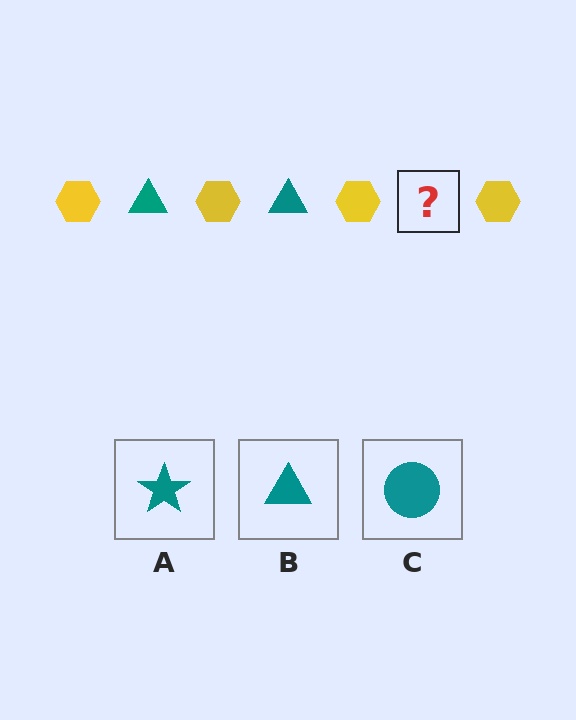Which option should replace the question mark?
Option B.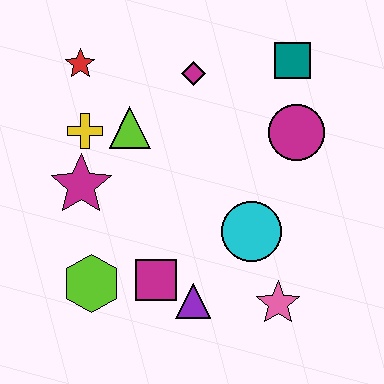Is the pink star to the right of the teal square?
No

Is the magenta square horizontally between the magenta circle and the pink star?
No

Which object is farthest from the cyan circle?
The red star is farthest from the cyan circle.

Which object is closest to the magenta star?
The yellow cross is closest to the magenta star.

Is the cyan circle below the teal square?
Yes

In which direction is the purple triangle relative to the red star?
The purple triangle is below the red star.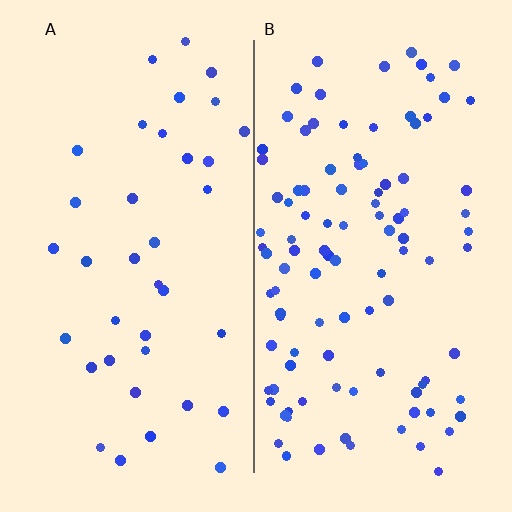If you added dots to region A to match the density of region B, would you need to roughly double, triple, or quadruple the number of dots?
Approximately triple.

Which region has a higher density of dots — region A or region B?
B (the right).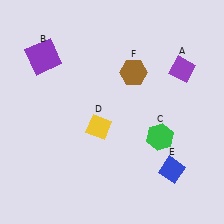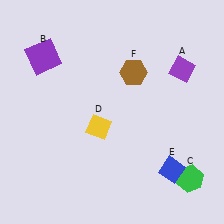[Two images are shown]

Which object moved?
The green hexagon (C) moved down.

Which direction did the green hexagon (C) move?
The green hexagon (C) moved down.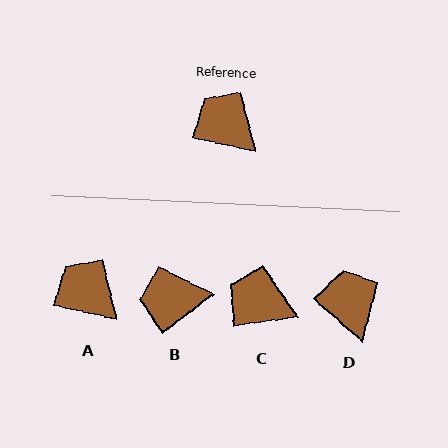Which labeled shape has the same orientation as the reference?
A.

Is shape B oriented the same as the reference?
No, it is off by about 50 degrees.